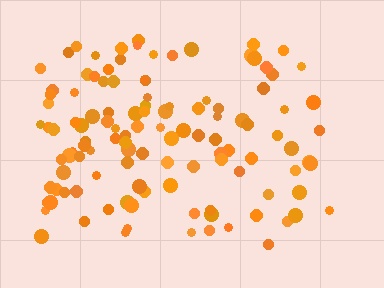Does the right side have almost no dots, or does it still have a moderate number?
Still a moderate number, just noticeably fewer than the left.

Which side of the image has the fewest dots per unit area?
The right.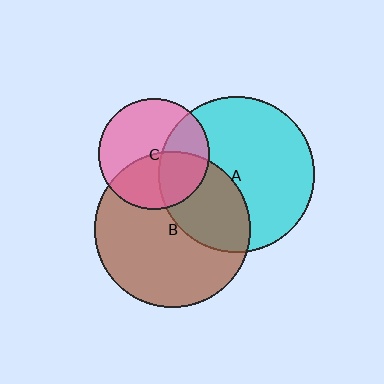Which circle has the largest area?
Circle A (cyan).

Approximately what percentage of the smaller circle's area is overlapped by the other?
Approximately 35%.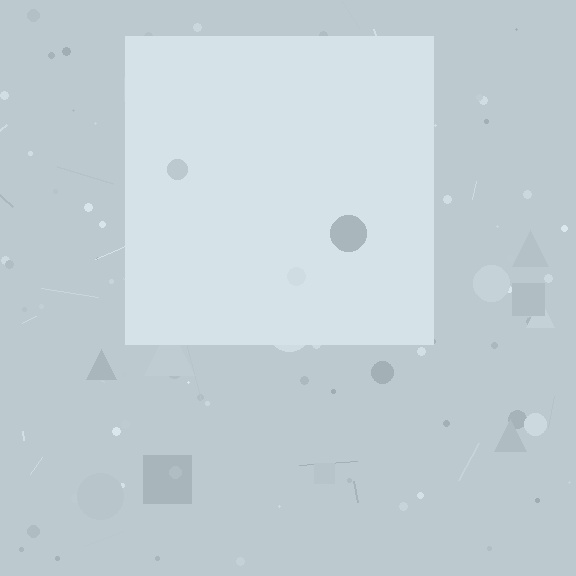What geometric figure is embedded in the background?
A square is embedded in the background.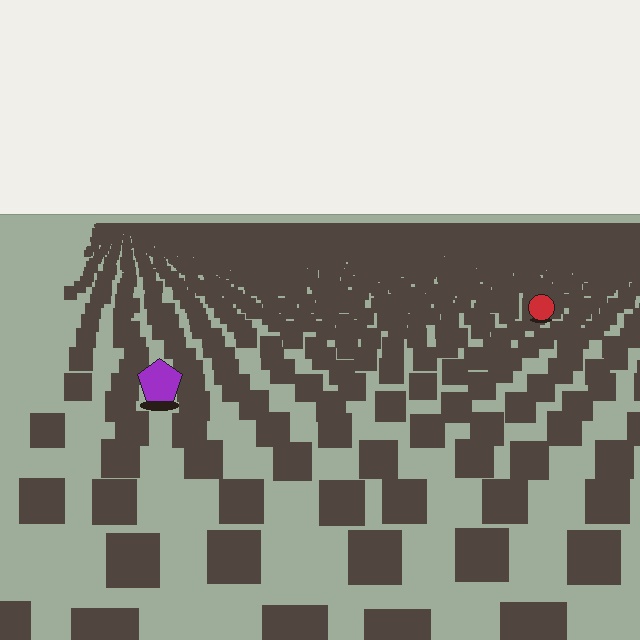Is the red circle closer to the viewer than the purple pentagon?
No. The purple pentagon is closer — you can tell from the texture gradient: the ground texture is coarser near it.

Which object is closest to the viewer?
The purple pentagon is closest. The texture marks near it are larger and more spread out.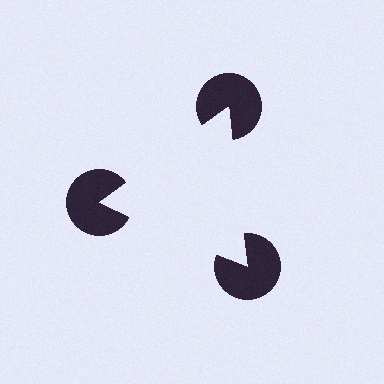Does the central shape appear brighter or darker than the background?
It typically appears slightly brighter than the background, even though no actual brightness change is drawn.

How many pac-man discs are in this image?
There are 3 — one at each vertex of the illusory triangle.